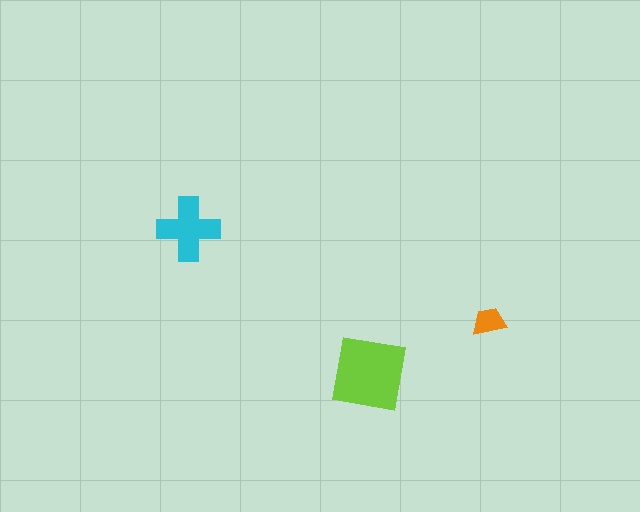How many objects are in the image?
There are 3 objects in the image.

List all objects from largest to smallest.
The lime square, the cyan cross, the orange trapezoid.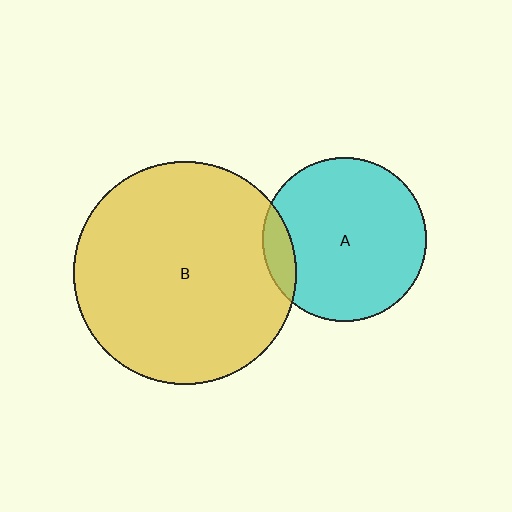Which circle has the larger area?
Circle B (yellow).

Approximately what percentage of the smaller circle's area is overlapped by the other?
Approximately 10%.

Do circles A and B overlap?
Yes.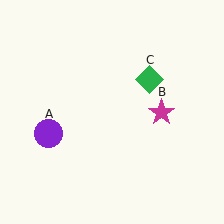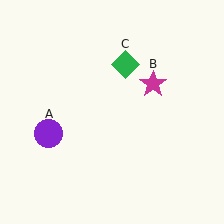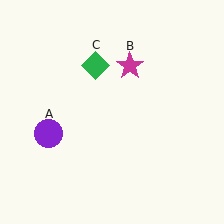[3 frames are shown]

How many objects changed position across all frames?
2 objects changed position: magenta star (object B), green diamond (object C).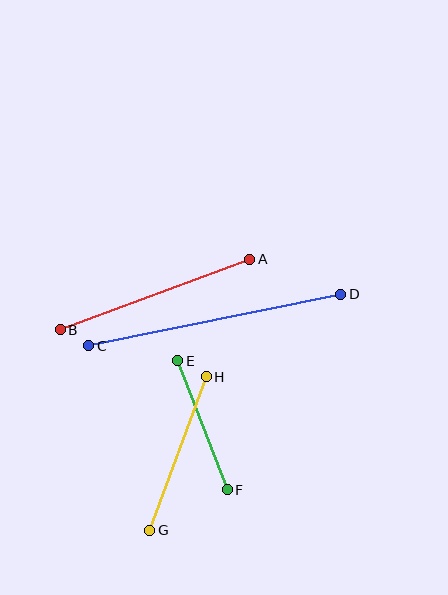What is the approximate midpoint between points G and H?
The midpoint is at approximately (178, 454) pixels.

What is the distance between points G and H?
The distance is approximately 164 pixels.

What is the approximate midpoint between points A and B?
The midpoint is at approximately (155, 294) pixels.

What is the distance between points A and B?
The distance is approximately 202 pixels.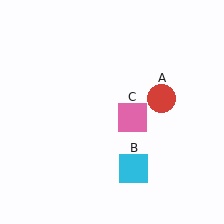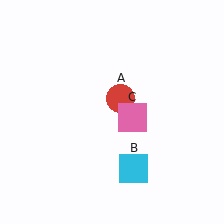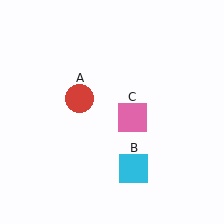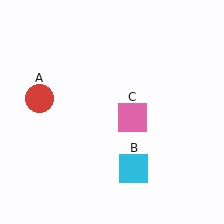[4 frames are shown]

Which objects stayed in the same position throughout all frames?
Cyan square (object B) and pink square (object C) remained stationary.